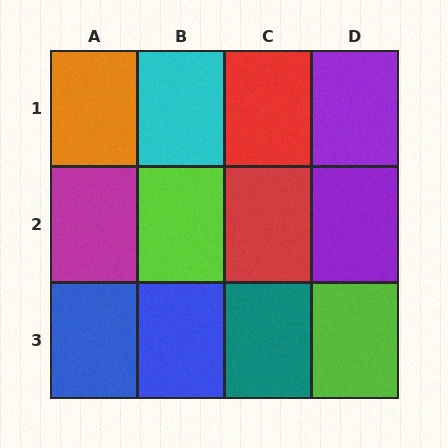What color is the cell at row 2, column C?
Red.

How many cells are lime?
2 cells are lime.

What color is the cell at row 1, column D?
Purple.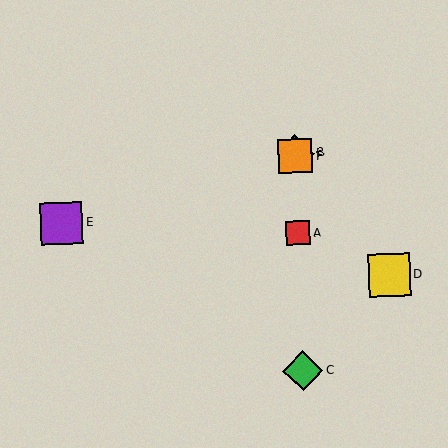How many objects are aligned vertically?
4 objects (A, B, C, F) are aligned vertically.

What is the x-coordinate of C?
Object C is at x≈303.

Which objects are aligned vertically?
Objects A, B, C, F are aligned vertically.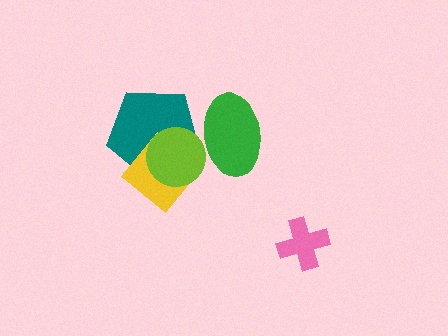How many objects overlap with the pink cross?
0 objects overlap with the pink cross.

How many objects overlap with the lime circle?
3 objects overlap with the lime circle.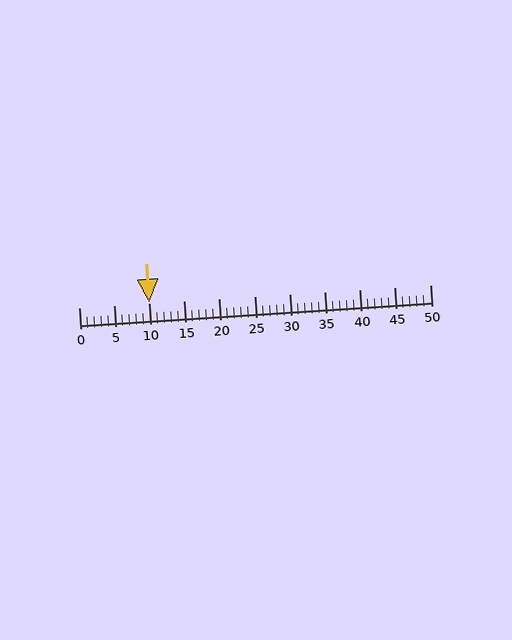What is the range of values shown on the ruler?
The ruler shows values from 0 to 50.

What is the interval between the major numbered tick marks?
The major tick marks are spaced 5 units apart.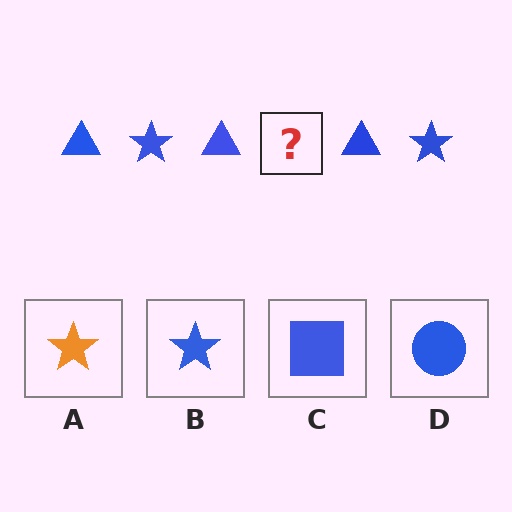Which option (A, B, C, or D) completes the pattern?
B.